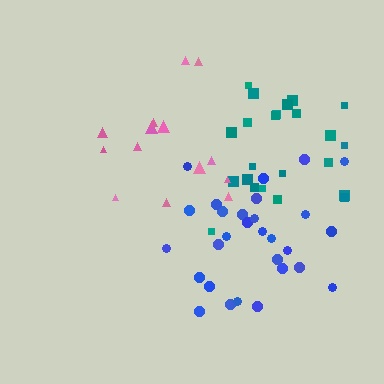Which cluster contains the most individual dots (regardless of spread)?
Blue (29).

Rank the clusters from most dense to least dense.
teal, blue, pink.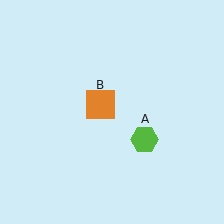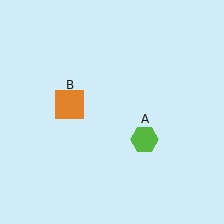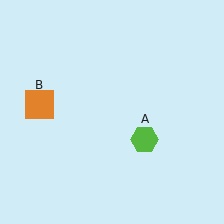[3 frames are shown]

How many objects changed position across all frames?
1 object changed position: orange square (object B).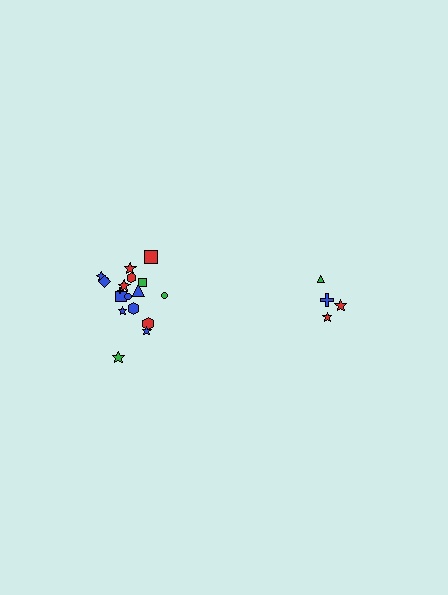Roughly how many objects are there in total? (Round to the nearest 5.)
Roughly 20 objects in total.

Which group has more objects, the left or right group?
The left group.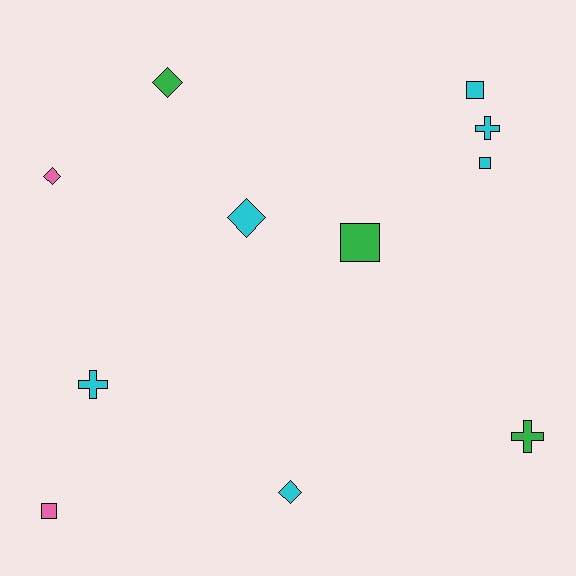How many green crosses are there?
There is 1 green cross.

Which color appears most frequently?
Cyan, with 6 objects.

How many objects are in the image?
There are 11 objects.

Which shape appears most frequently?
Square, with 4 objects.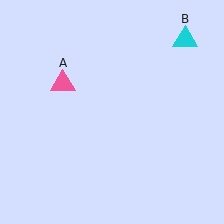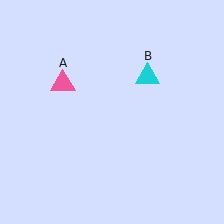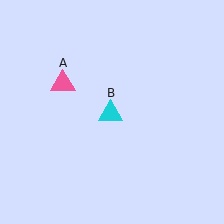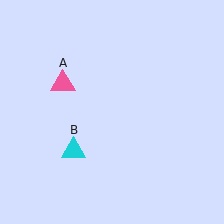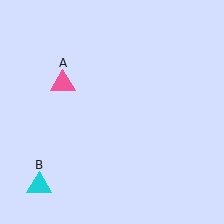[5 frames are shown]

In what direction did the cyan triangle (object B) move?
The cyan triangle (object B) moved down and to the left.